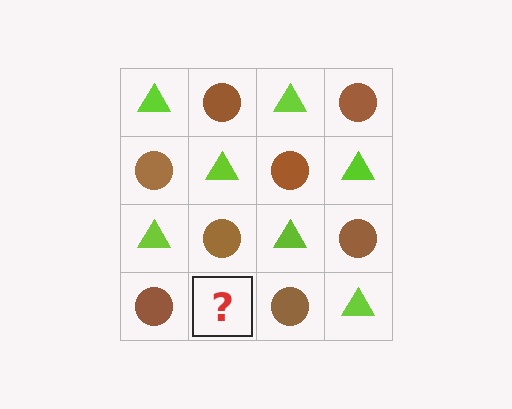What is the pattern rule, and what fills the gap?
The rule is that it alternates lime triangle and brown circle in a checkerboard pattern. The gap should be filled with a lime triangle.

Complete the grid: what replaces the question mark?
The question mark should be replaced with a lime triangle.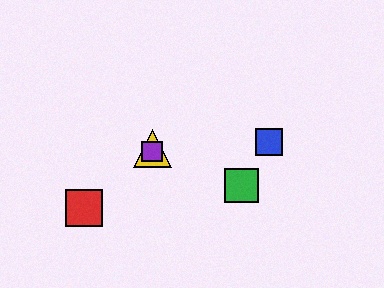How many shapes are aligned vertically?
2 shapes (the yellow triangle, the purple square) are aligned vertically.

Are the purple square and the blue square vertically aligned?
No, the purple square is at x≈152 and the blue square is at x≈269.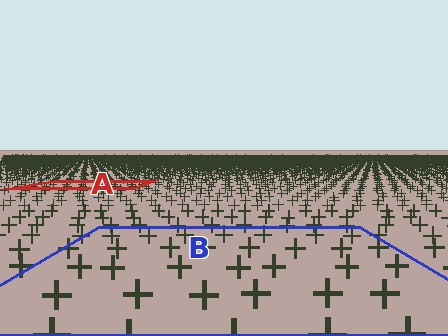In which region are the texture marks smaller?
The texture marks are smaller in region A, because it is farther away.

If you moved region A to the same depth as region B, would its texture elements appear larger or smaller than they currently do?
They would appear larger. At a closer depth, the same texture elements are projected at a bigger on-screen size.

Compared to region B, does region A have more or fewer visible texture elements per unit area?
Region A has more texture elements per unit area — they are packed more densely because it is farther away.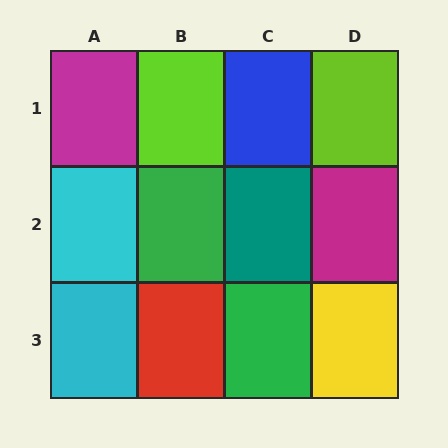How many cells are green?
2 cells are green.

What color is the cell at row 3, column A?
Cyan.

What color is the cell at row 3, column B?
Red.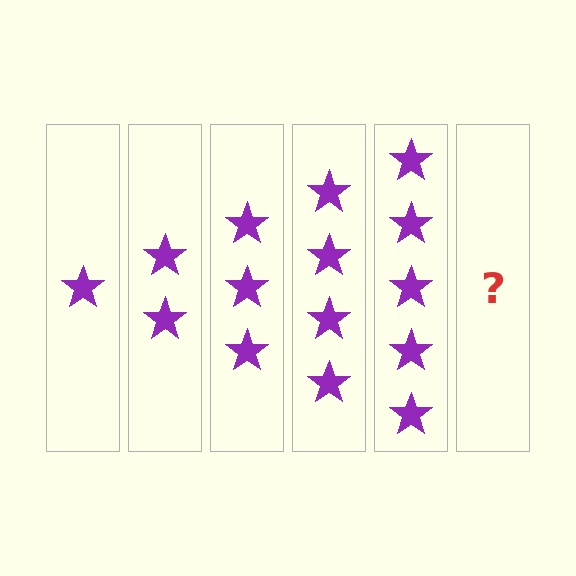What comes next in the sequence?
The next element should be 6 stars.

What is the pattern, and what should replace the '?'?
The pattern is that each step adds one more star. The '?' should be 6 stars.